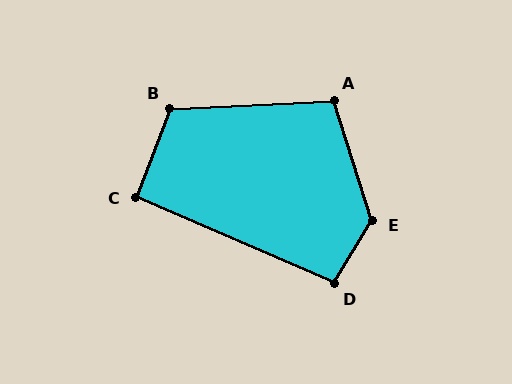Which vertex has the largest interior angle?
E, at approximately 131 degrees.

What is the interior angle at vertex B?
Approximately 113 degrees (obtuse).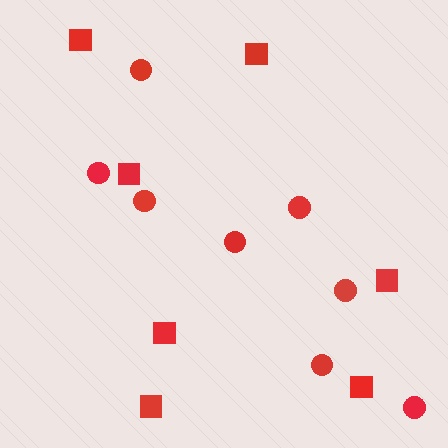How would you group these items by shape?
There are 2 groups: one group of circles (8) and one group of squares (7).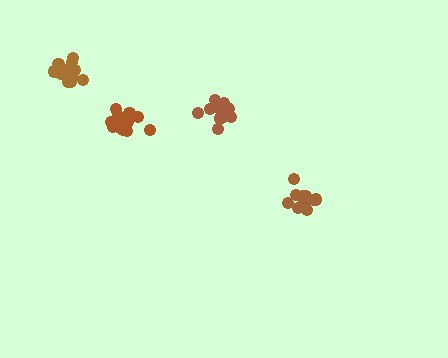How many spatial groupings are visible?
There are 4 spatial groupings.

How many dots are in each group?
Group 1: 14 dots, Group 2: 16 dots, Group 3: 17 dots, Group 4: 13 dots (60 total).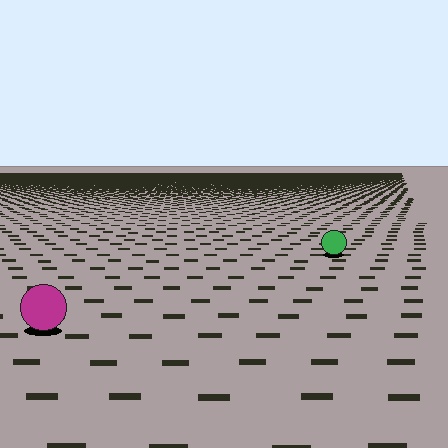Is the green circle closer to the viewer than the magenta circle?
No. The magenta circle is closer — you can tell from the texture gradient: the ground texture is coarser near it.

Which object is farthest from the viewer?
The green circle is farthest from the viewer. It appears smaller and the ground texture around it is denser.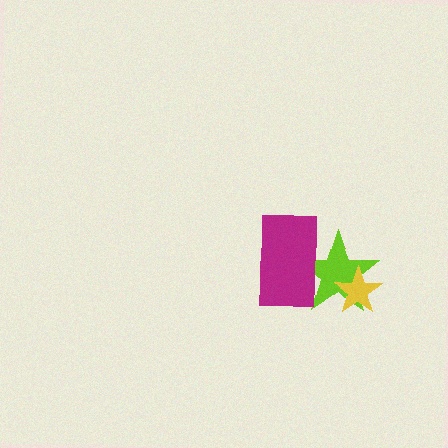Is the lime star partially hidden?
Yes, it is partially covered by another shape.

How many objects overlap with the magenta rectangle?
1 object overlaps with the magenta rectangle.